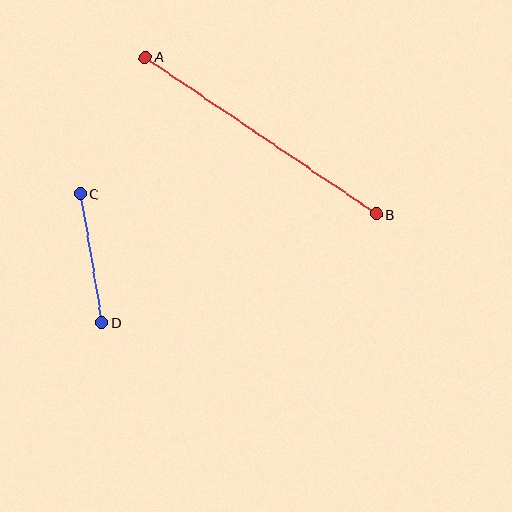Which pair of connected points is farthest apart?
Points A and B are farthest apart.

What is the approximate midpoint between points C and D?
The midpoint is at approximately (91, 258) pixels.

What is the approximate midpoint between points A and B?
The midpoint is at approximately (261, 136) pixels.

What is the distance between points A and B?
The distance is approximately 280 pixels.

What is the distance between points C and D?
The distance is approximately 131 pixels.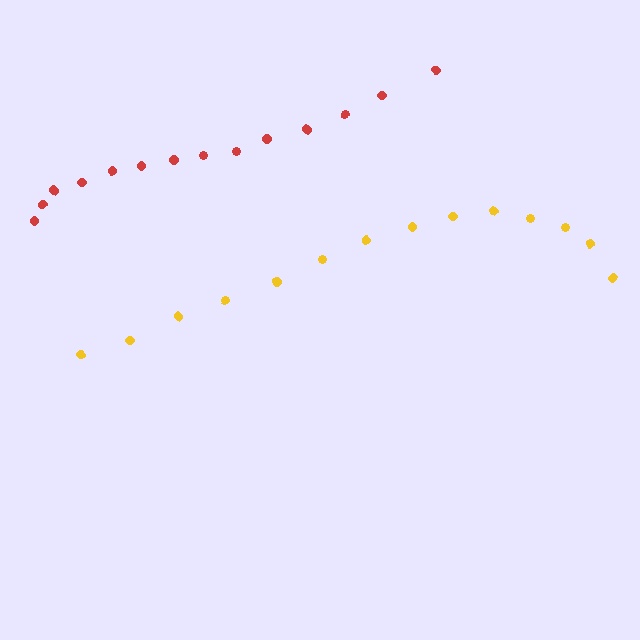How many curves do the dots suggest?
There are 2 distinct paths.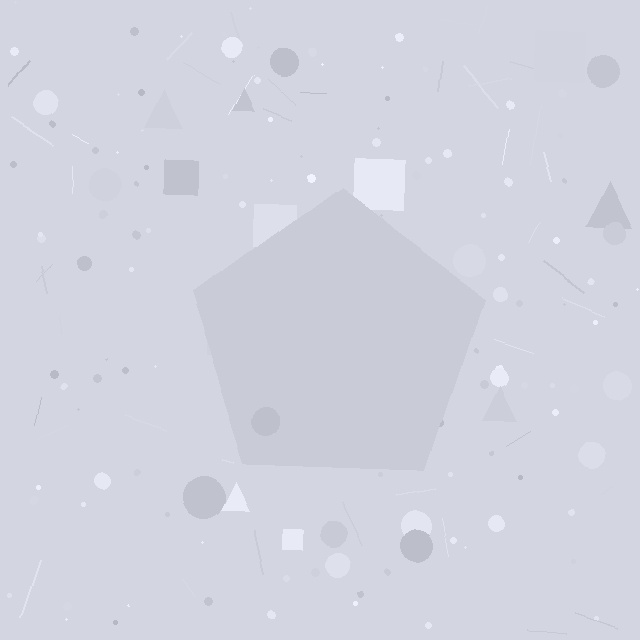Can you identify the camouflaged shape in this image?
The camouflaged shape is a pentagon.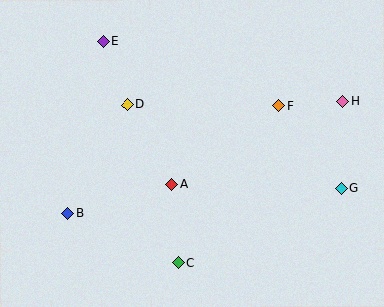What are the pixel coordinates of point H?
Point H is at (342, 101).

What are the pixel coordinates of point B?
Point B is at (68, 213).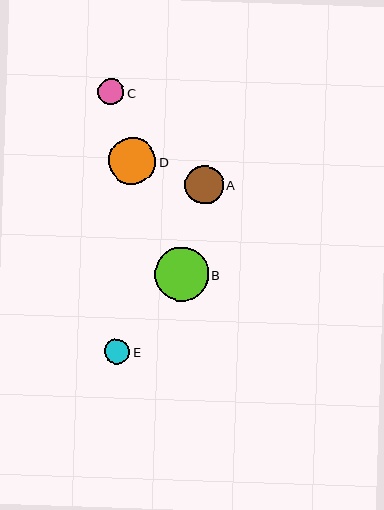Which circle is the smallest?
Circle E is the smallest with a size of approximately 25 pixels.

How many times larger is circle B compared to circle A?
Circle B is approximately 1.4 times the size of circle A.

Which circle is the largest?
Circle B is the largest with a size of approximately 54 pixels.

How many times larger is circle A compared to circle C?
Circle A is approximately 1.5 times the size of circle C.